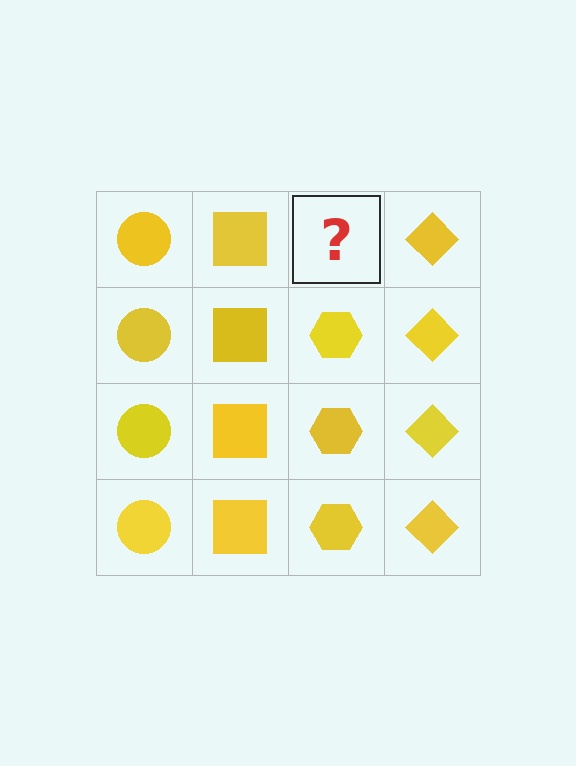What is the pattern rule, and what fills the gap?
The rule is that each column has a consistent shape. The gap should be filled with a yellow hexagon.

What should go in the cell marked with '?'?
The missing cell should contain a yellow hexagon.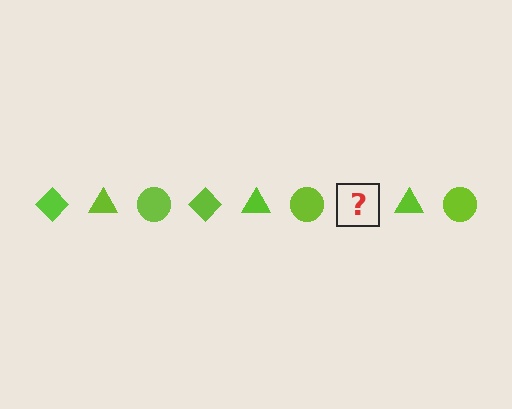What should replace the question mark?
The question mark should be replaced with a lime diamond.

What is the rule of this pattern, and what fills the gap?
The rule is that the pattern cycles through diamond, triangle, circle shapes in lime. The gap should be filled with a lime diamond.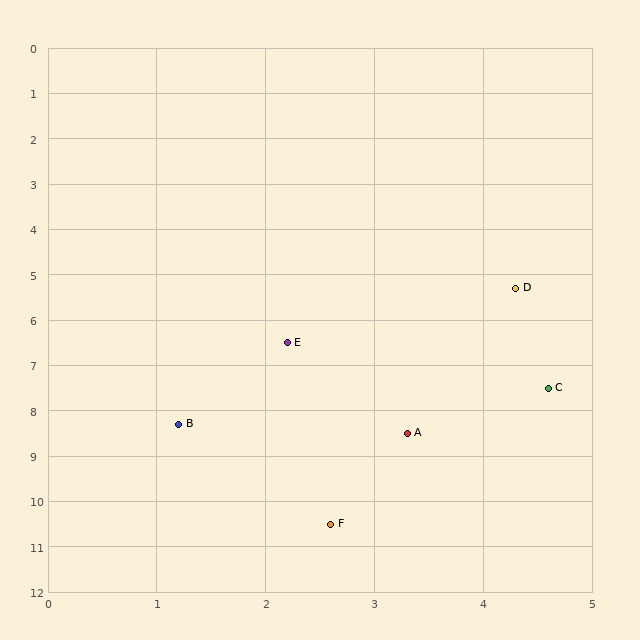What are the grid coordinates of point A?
Point A is at approximately (3.3, 8.5).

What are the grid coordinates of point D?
Point D is at approximately (4.3, 5.3).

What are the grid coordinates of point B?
Point B is at approximately (1.2, 8.3).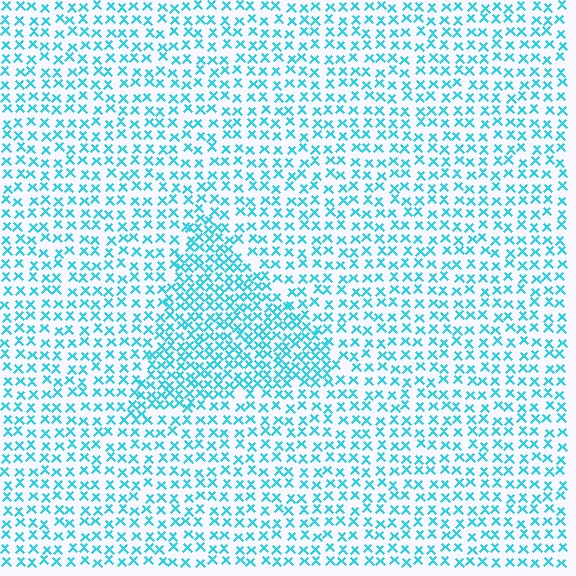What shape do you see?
I see a triangle.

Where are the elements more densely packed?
The elements are more densely packed inside the triangle boundary.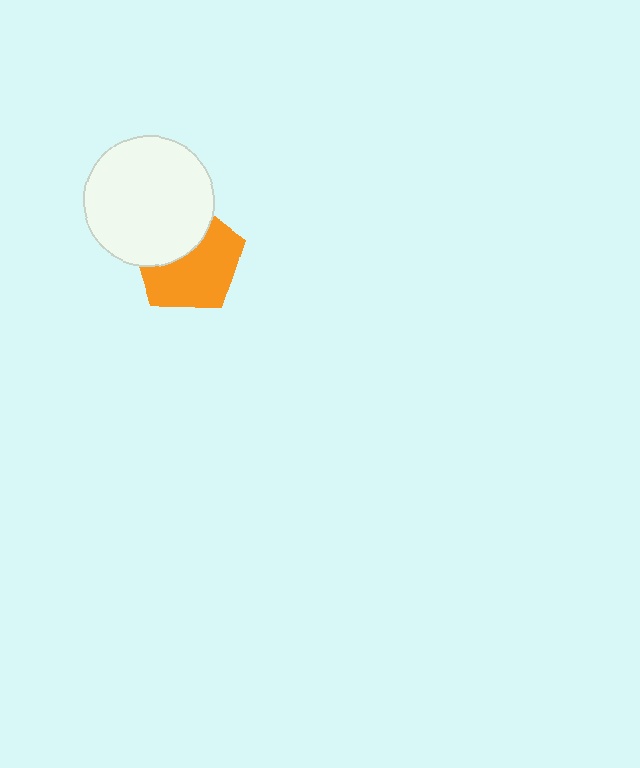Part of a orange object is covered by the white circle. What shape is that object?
It is a pentagon.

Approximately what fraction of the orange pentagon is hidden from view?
Roughly 39% of the orange pentagon is hidden behind the white circle.